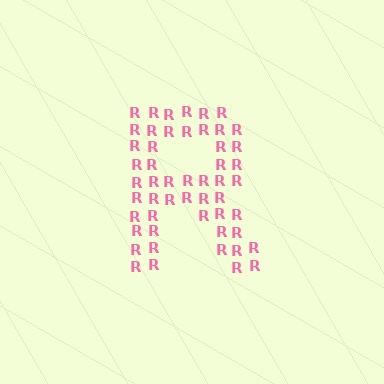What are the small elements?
The small elements are letter R's.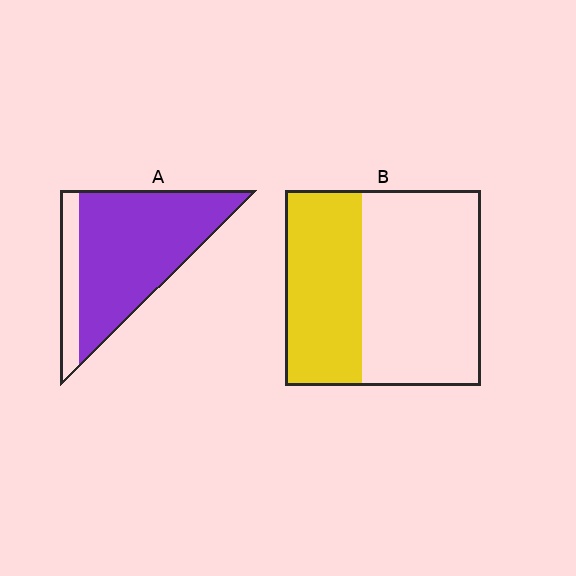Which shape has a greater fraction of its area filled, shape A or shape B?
Shape A.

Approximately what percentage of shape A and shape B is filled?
A is approximately 80% and B is approximately 40%.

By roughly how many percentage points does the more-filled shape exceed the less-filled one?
By roughly 40 percentage points (A over B).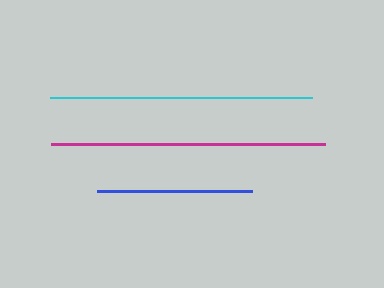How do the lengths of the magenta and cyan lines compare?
The magenta and cyan lines are approximately the same length.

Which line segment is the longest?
The magenta line is the longest at approximately 274 pixels.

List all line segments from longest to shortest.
From longest to shortest: magenta, cyan, blue.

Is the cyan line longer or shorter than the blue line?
The cyan line is longer than the blue line.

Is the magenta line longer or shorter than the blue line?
The magenta line is longer than the blue line.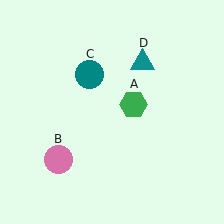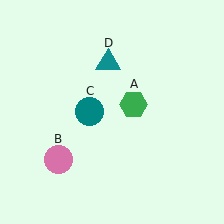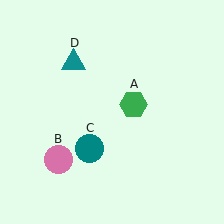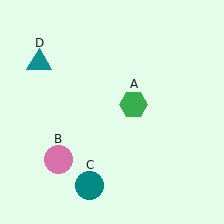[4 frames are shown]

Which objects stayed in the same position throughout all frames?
Green hexagon (object A) and pink circle (object B) remained stationary.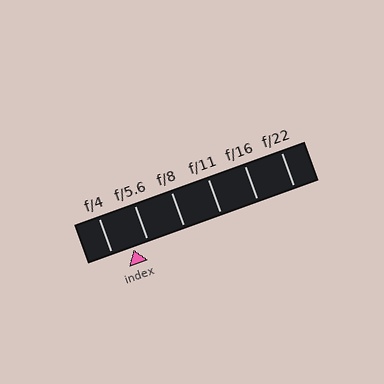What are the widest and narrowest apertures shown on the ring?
The widest aperture shown is f/4 and the narrowest is f/22.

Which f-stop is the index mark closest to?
The index mark is closest to f/5.6.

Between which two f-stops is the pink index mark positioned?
The index mark is between f/4 and f/5.6.